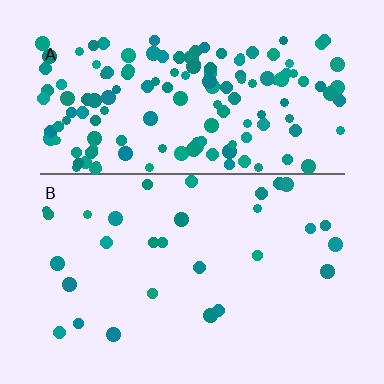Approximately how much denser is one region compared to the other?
Approximately 5.1× — region A over region B.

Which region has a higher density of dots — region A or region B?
A (the top).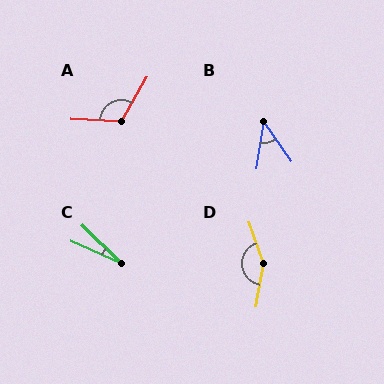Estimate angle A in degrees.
Approximately 117 degrees.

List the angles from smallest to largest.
C (20°), B (43°), A (117°), D (151°).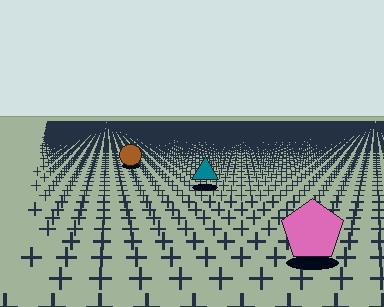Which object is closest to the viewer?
The pink pentagon is closest. The texture marks near it are larger and more spread out.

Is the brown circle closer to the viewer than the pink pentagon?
No. The pink pentagon is closer — you can tell from the texture gradient: the ground texture is coarser near it.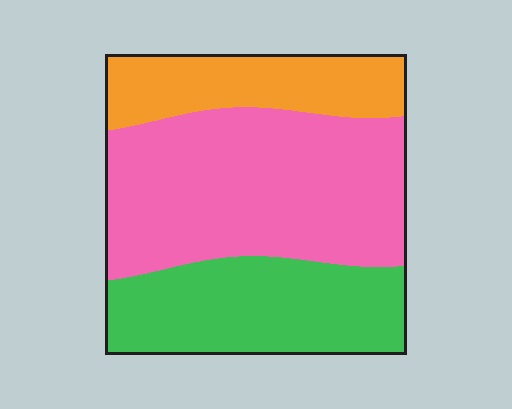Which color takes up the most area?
Pink, at roughly 50%.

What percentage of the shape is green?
Green takes up between a sixth and a third of the shape.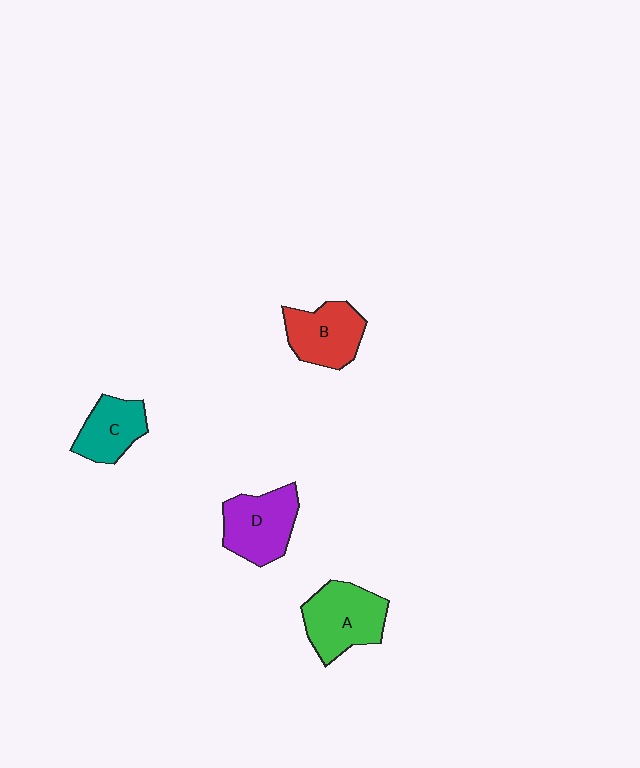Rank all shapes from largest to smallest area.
From largest to smallest: A (green), D (purple), B (red), C (teal).